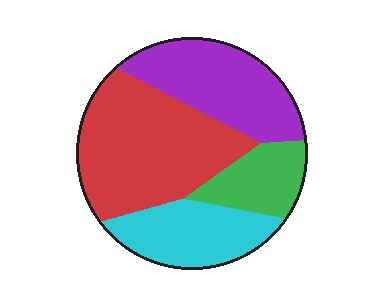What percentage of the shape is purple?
Purple takes up between a quarter and a half of the shape.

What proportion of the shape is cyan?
Cyan covers around 20% of the shape.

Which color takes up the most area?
Red, at roughly 40%.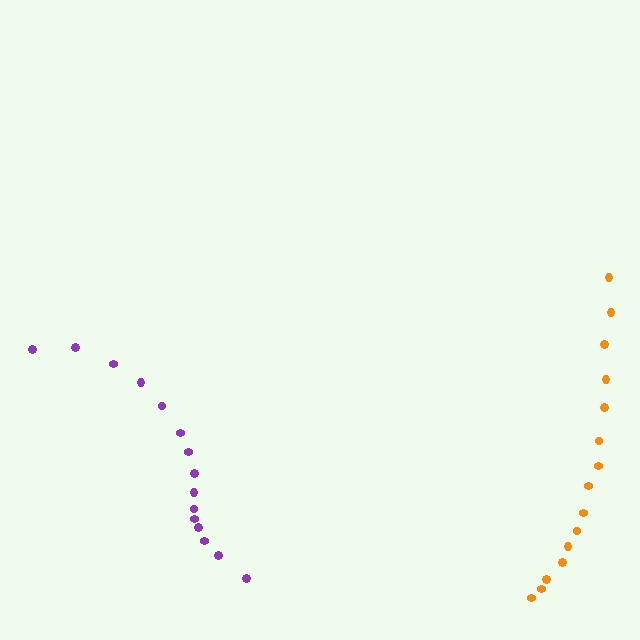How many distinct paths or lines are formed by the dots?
There are 2 distinct paths.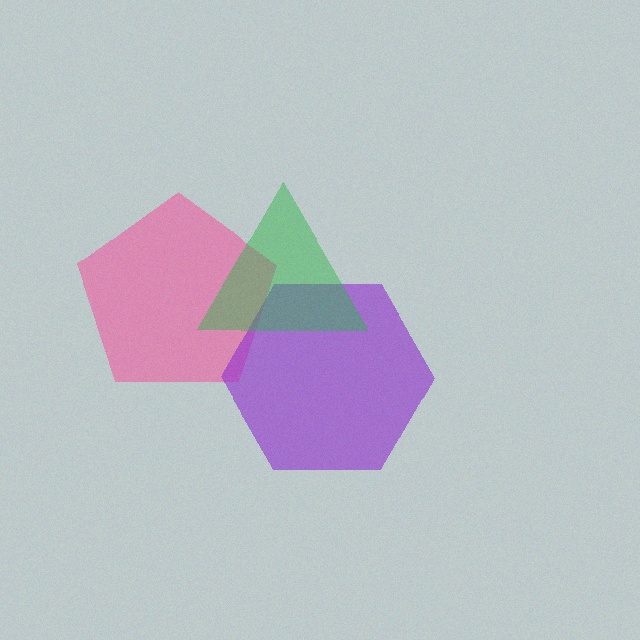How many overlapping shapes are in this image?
There are 3 overlapping shapes in the image.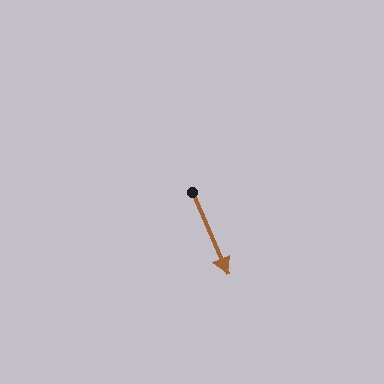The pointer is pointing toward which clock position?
Roughly 5 o'clock.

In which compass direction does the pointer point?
Southeast.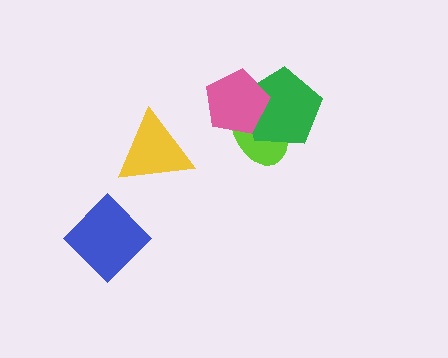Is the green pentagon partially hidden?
Yes, it is partially covered by another shape.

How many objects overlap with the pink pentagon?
2 objects overlap with the pink pentagon.